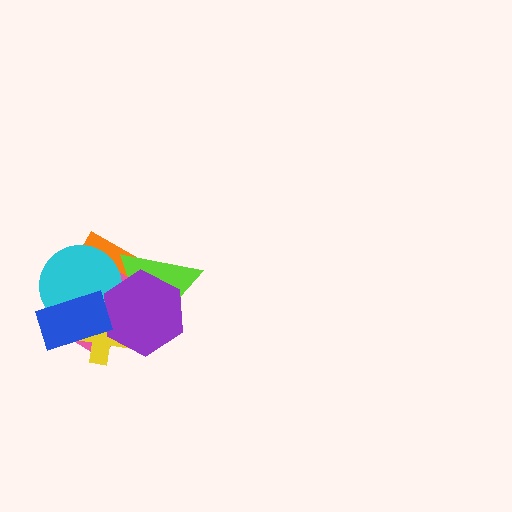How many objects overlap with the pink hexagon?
6 objects overlap with the pink hexagon.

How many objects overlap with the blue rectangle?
4 objects overlap with the blue rectangle.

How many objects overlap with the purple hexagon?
5 objects overlap with the purple hexagon.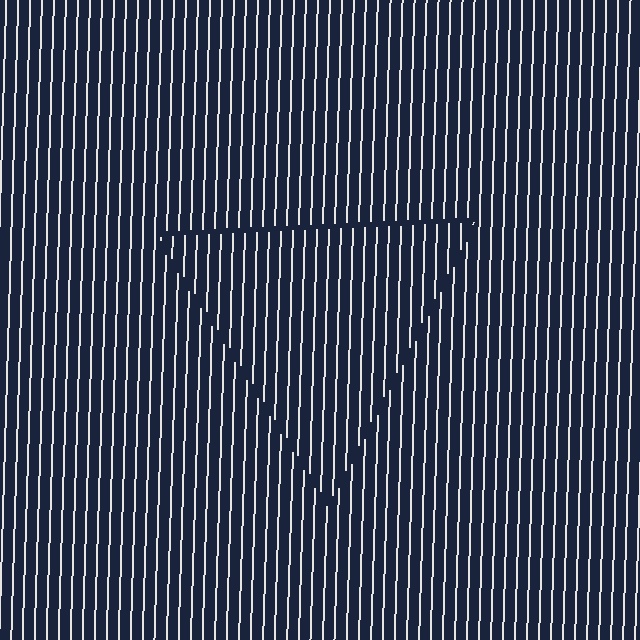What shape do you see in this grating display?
An illusory triangle. The interior of the shape contains the same grating, shifted by half a period — the contour is defined by the phase discontinuity where line-ends from the inner and outer gratings abut.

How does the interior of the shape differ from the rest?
The interior of the shape contains the same grating, shifted by half a period — the contour is defined by the phase discontinuity where line-ends from the inner and outer gratings abut.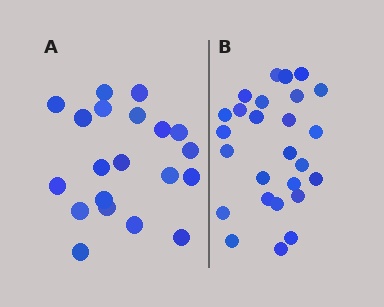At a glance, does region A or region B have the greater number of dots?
Region B (the right region) has more dots.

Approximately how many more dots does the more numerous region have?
Region B has about 6 more dots than region A.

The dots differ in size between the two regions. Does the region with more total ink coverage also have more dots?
No. Region A has more total ink coverage because its dots are larger, but region B actually contains more individual dots. Total area can be misleading — the number of items is what matters here.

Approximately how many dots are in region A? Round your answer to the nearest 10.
About 20 dots.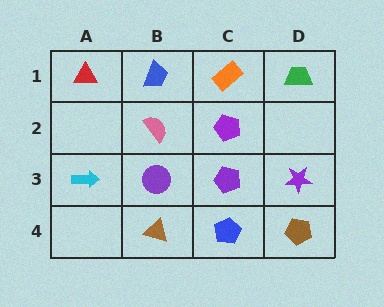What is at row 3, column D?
A purple star.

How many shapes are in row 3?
4 shapes.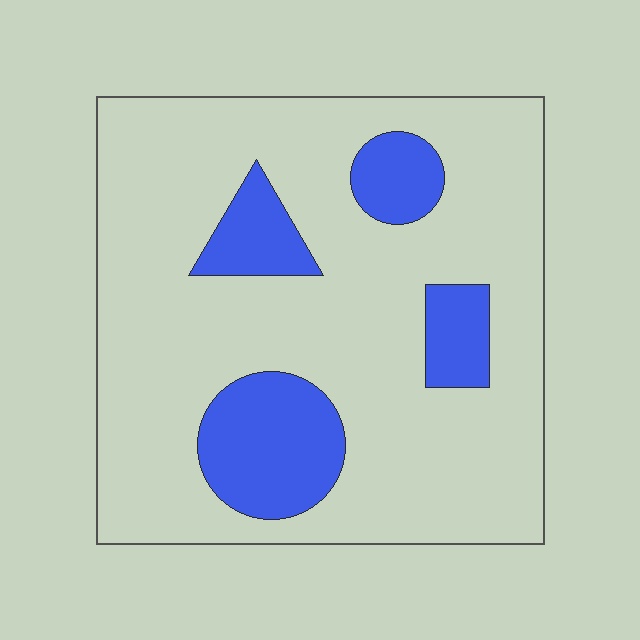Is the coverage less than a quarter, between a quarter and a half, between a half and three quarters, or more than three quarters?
Less than a quarter.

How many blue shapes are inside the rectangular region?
4.